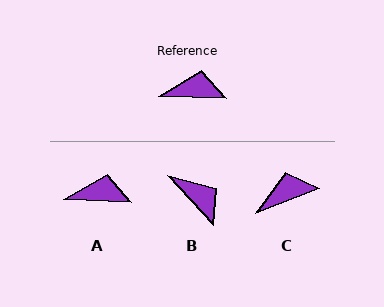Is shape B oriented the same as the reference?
No, it is off by about 46 degrees.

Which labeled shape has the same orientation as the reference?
A.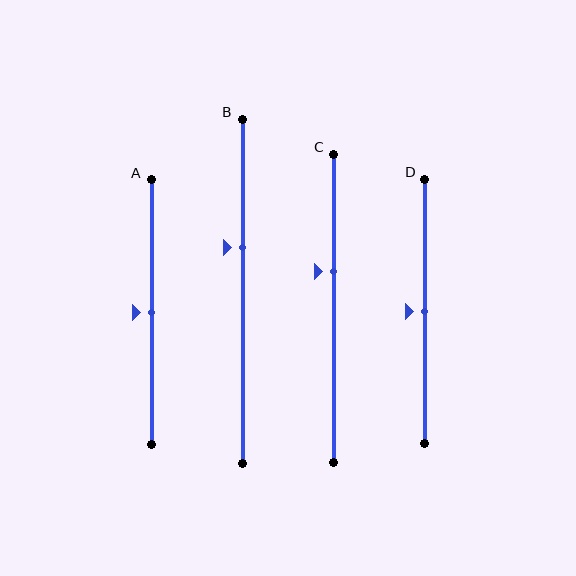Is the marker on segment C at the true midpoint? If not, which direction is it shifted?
No, the marker on segment C is shifted upward by about 12% of the segment length.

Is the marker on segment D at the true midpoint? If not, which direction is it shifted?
Yes, the marker on segment D is at the true midpoint.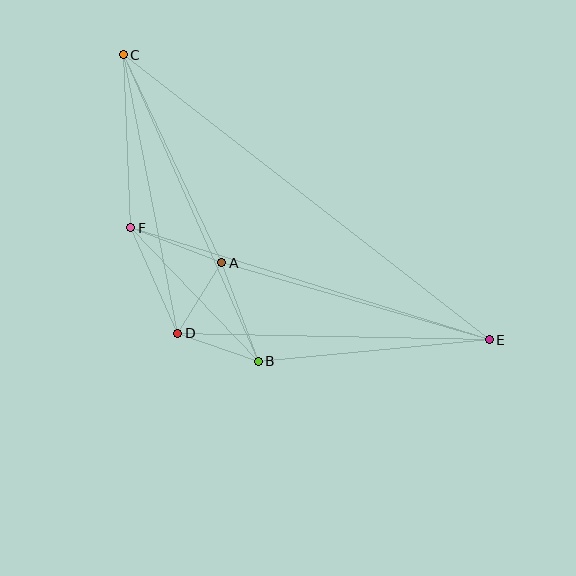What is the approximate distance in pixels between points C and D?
The distance between C and D is approximately 284 pixels.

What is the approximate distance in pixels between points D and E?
The distance between D and E is approximately 311 pixels.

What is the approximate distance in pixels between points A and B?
The distance between A and B is approximately 105 pixels.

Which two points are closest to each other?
Points A and D are closest to each other.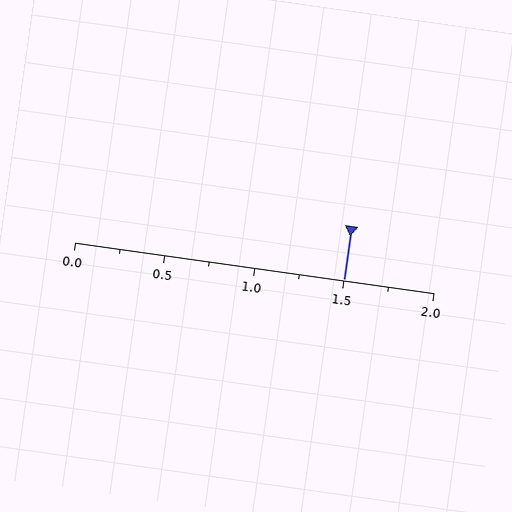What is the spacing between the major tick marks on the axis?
The major ticks are spaced 0.5 apart.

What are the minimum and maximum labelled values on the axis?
The axis runs from 0.0 to 2.0.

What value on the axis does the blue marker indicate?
The marker indicates approximately 1.5.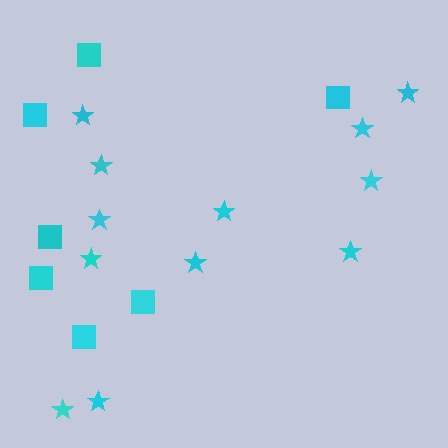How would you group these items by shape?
There are 2 groups: one group of stars (12) and one group of squares (7).